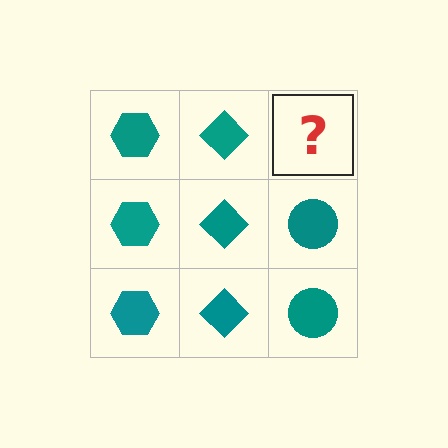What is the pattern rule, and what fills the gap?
The rule is that each column has a consistent shape. The gap should be filled with a teal circle.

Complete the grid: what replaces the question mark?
The question mark should be replaced with a teal circle.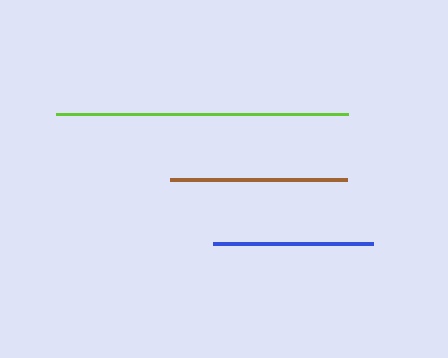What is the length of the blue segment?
The blue segment is approximately 160 pixels long.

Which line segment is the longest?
The lime line is the longest at approximately 291 pixels.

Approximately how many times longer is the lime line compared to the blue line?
The lime line is approximately 1.8 times the length of the blue line.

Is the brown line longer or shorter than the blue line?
The brown line is longer than the blue line.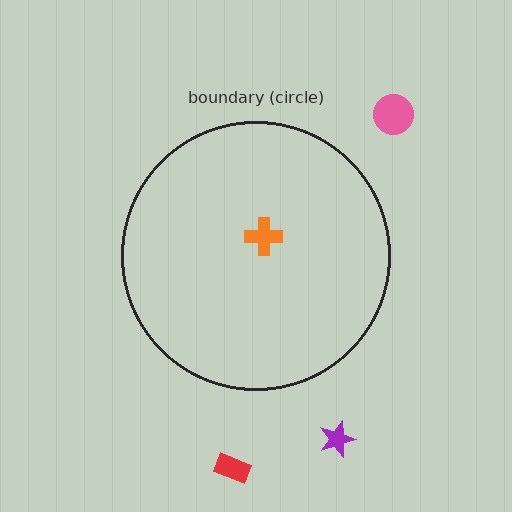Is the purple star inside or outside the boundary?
Outside.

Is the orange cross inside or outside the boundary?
Inside.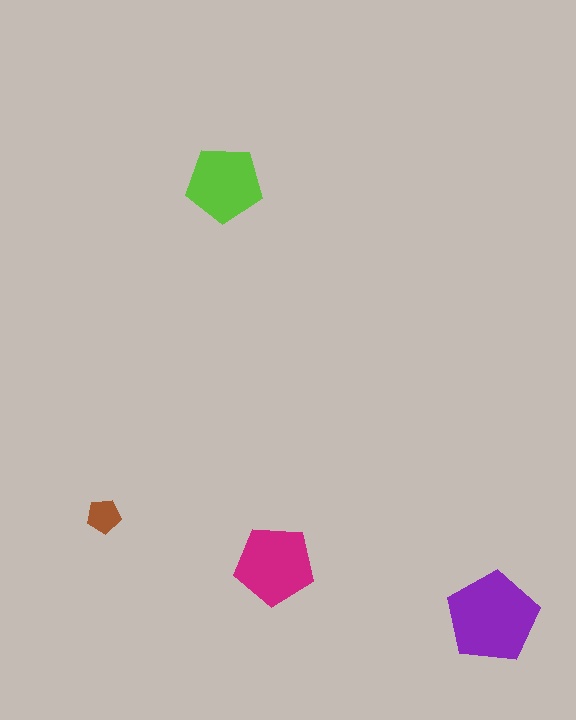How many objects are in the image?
There are 4 objects in the image.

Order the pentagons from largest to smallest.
the purple one, the magenta one, the lime one, the brown one.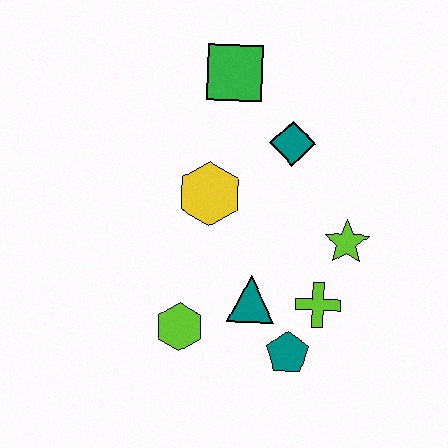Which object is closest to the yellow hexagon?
The teal diamond is closest to the yellow hexagon.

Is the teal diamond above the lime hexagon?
Yes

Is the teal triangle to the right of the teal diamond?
No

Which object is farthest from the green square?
The teal pentagon is farthest from the green square.